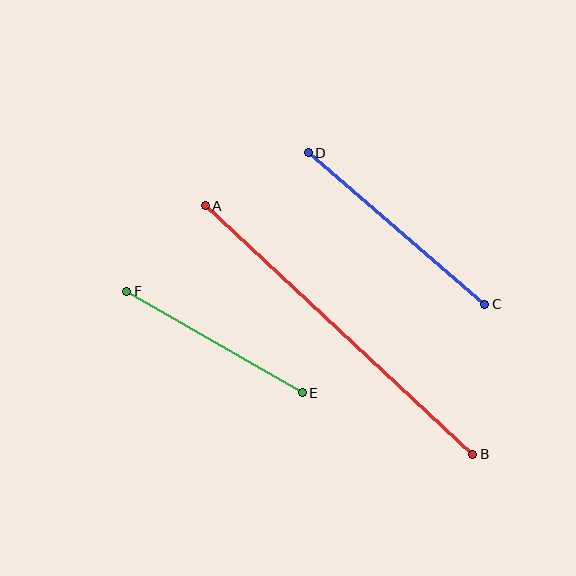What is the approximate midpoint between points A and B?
The midpoint is at approximately (339, 330) pixels.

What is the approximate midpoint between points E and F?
The midpoint is at approximately (215, 342) pixels.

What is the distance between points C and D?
The distance is approximately 232 pixels.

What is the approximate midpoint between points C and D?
The midpoint is at approximately (397, 228) pixels.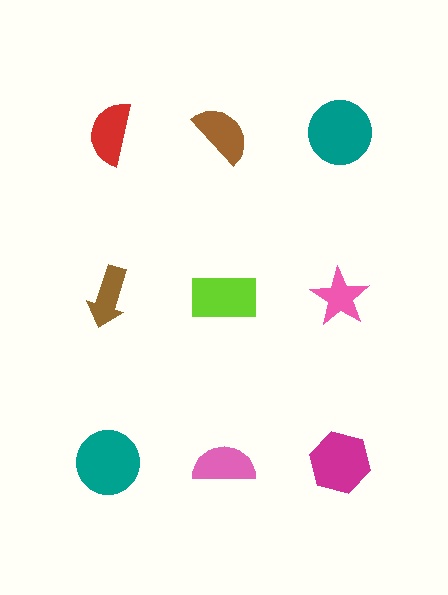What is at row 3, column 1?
A teal circle.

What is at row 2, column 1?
A brown arrow.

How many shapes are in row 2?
3 shapes.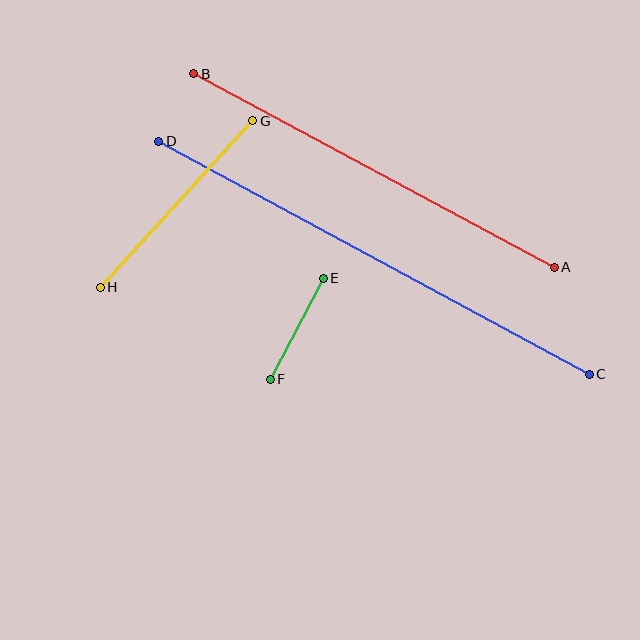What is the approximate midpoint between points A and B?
The midpoint is at approximately (374, 170) pixels.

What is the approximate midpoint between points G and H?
The midpoint is at approximately (176, 204) pixels.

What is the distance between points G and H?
The distance is approximately 226 pixels.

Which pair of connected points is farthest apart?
Points C and D are farthest apart.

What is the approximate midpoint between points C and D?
The midpoint is at approximately (374, 258) pixels.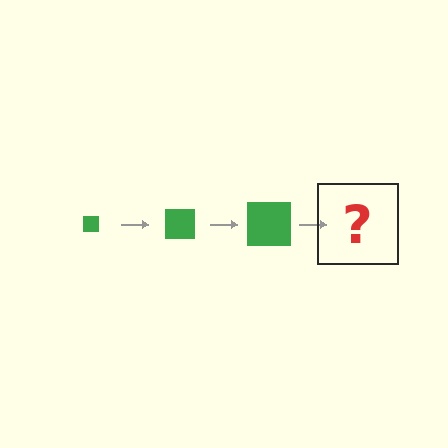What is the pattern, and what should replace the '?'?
The pattern is that the square gets progressively larger each step. The '?' should be a green square, larger than the previous one.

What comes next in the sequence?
The next element should be a green square, larger than the previous one.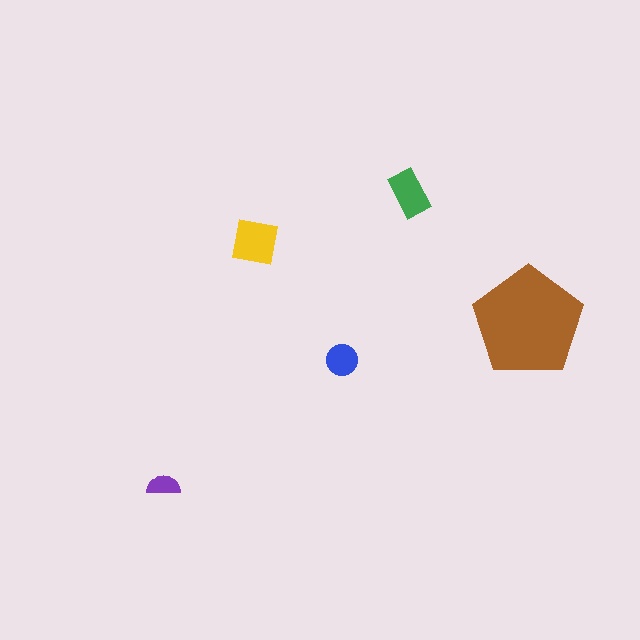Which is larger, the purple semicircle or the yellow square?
The yellow square.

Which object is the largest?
The brown pentagon.